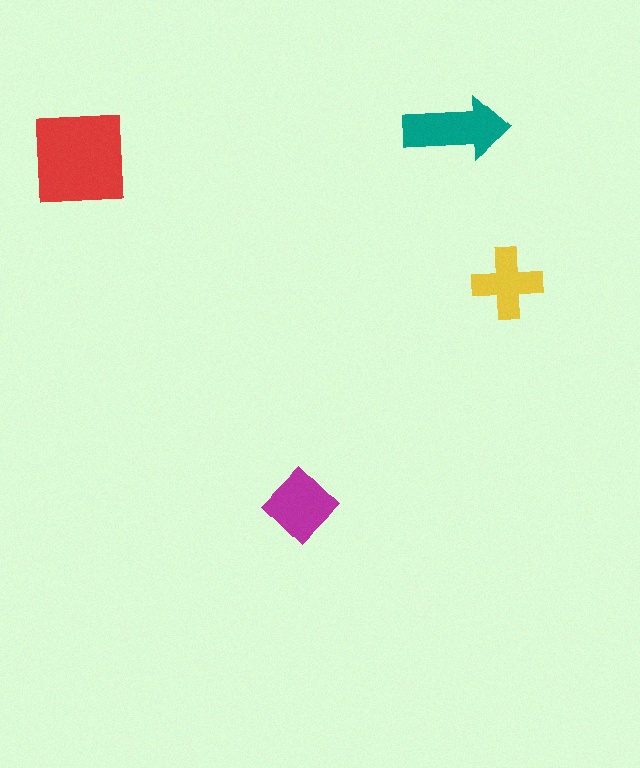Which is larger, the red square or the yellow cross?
The red square.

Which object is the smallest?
The yellow cross.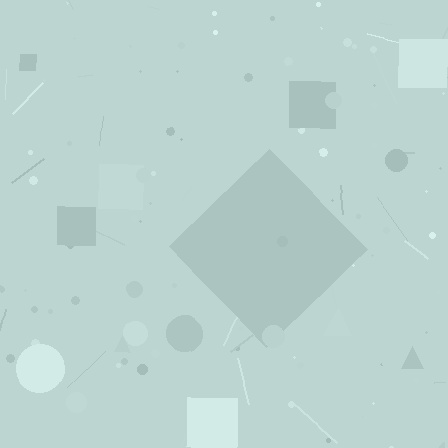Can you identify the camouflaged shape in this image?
The camouflaged shape is a diamond.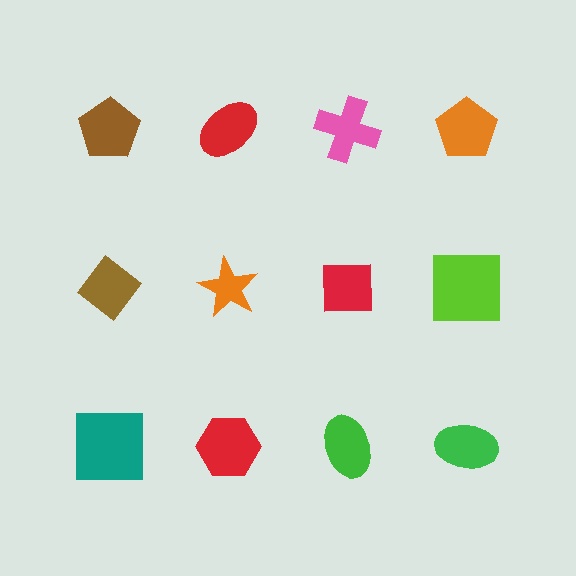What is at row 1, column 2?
A red ellipse.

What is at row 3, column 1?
A teal square.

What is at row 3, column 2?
A red hexagon.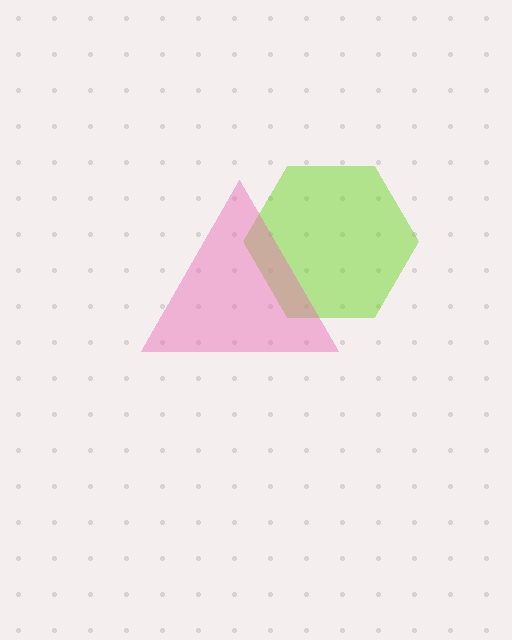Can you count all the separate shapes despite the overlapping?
Yes, there are 2 separate shapes.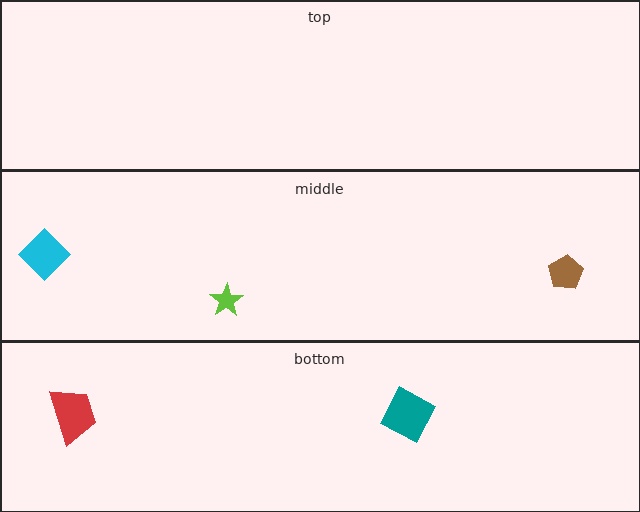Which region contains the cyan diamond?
The middle region.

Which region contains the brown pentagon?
The middle region.